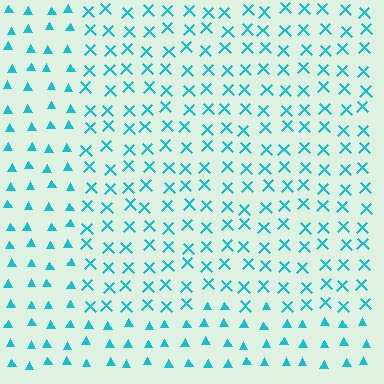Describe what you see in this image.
The image is filled with small cyan elements arranged in a uniform grid. A rectangle-shaped region contains X marks, while the surrounding area contains triangles. The boundary is defined purely by the change in element shape.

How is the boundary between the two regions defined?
The boundary is defined by a change in element shape: X marks inside vs. triangles outside. All elements share the same color and spacing.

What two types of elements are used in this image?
The image uses X marks inside the rectangle region and triangles outside it.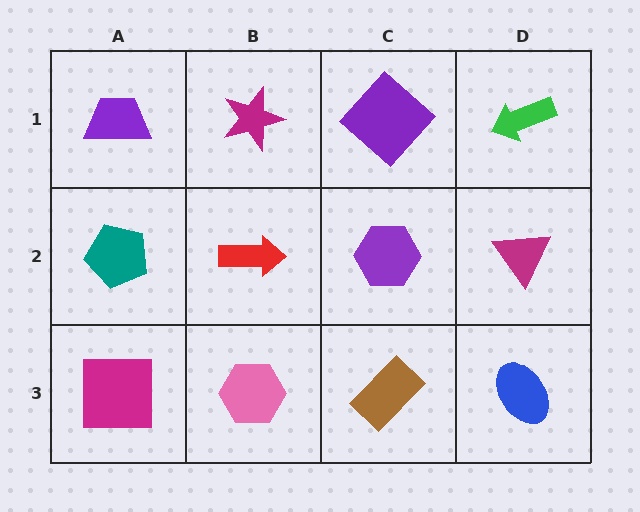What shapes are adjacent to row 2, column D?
A green arrow (row 1, column D), a blue ellipse (row 3, column D), a purple hexagon (row 2, column C).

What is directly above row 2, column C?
A purple diamond.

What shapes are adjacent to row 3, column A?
A teal pentagon (row 2, column A), a pink hexagon (row 3, column B).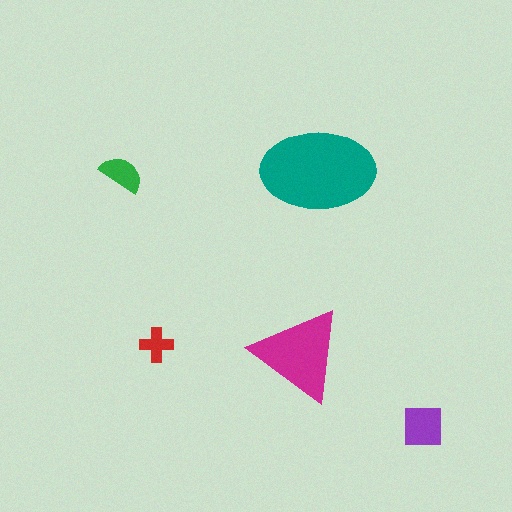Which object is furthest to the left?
The green semicircle is leftmost.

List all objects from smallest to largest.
The red cross, the green semicircle, the purple square, the magenta triangle, the teal ellipse.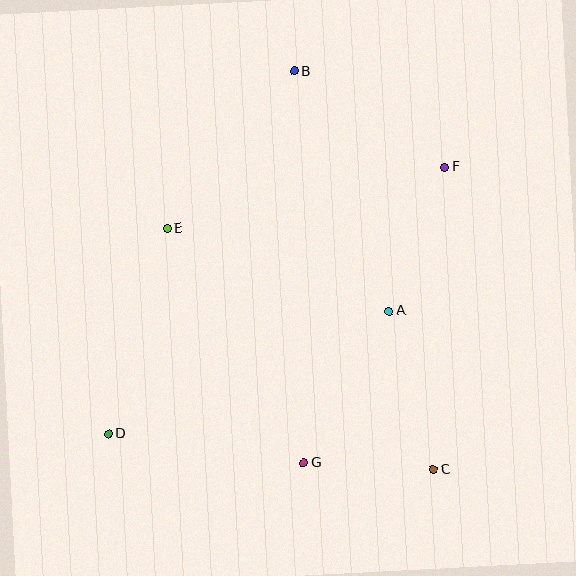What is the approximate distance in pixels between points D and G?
The distance between D and G is approximately 197 pixels.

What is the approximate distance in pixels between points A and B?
The distance between A and B is approximately 258 pixels.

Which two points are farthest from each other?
Points D and F are farthest from each other.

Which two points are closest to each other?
Points C and G are closest to each other.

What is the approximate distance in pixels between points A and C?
The distance between A and C is approximately 165 pixels.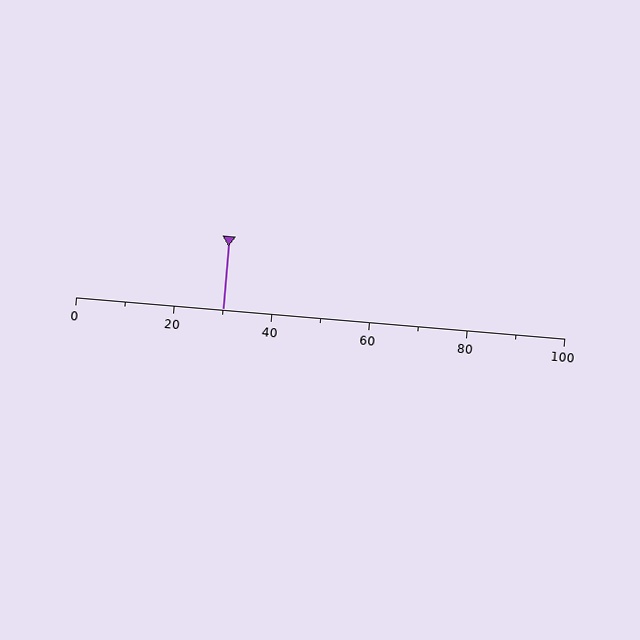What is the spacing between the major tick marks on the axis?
The major ticks are spaced 20 apart.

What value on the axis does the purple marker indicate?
The marker indicates approximately 30.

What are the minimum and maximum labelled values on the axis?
The axis runs from 0 to 100.